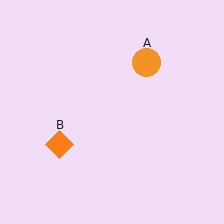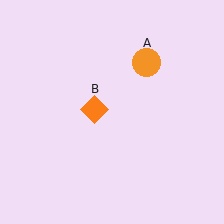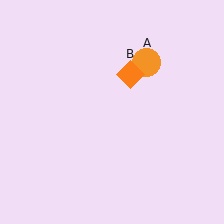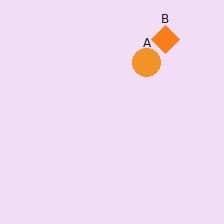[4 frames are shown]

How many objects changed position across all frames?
1 object changed position: orange diamond (object B).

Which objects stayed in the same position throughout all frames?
Orange circle (object A) remained stationary.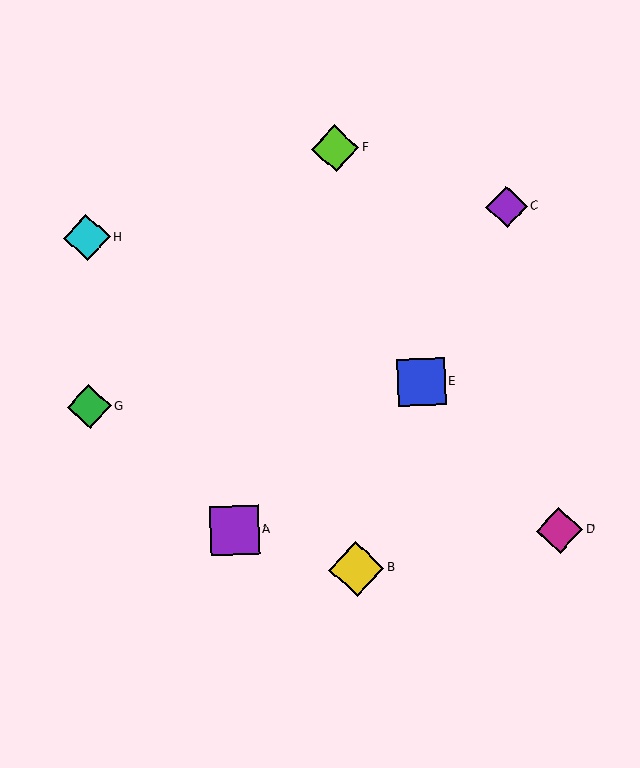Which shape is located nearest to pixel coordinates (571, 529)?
The magenta diamond (labeled D) at (560, 530) is nearest to that location.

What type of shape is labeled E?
Shape E is a blue square.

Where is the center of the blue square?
The center of the blue square is at (421, 382).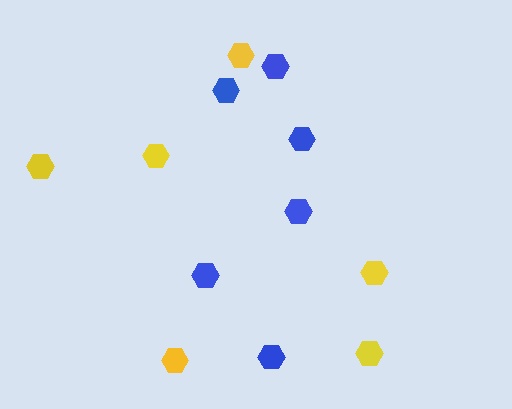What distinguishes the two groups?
There are 2 groups: one group of yellow hexagons (6) and one group of blue hexagons (6).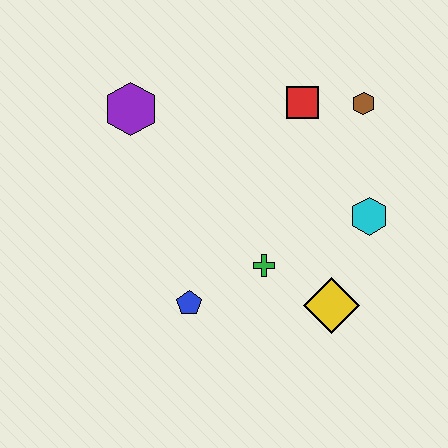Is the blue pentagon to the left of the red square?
Yes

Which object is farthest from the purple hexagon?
The yellow diamond is farthest from the purple hexagon.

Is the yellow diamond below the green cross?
Yes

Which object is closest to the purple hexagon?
The red square is closest to the purple hexagon.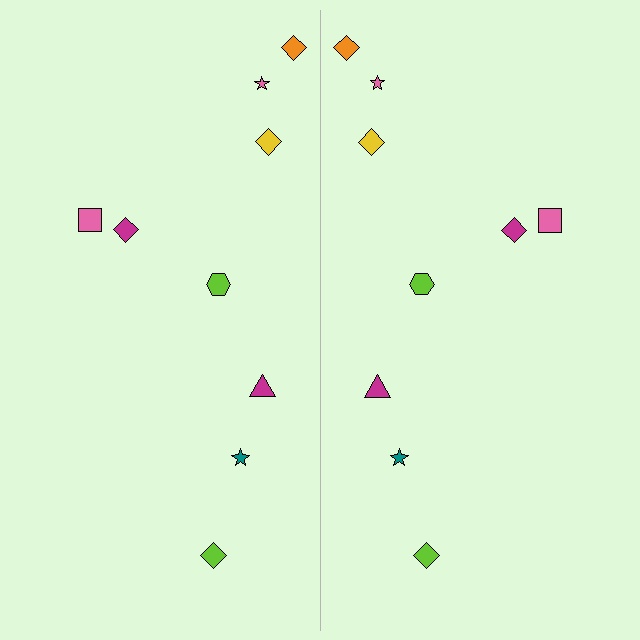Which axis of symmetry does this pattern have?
The pattern has a vertical axis of symmetry running through the center of the image.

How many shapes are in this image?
There are 18 shapes in this image.